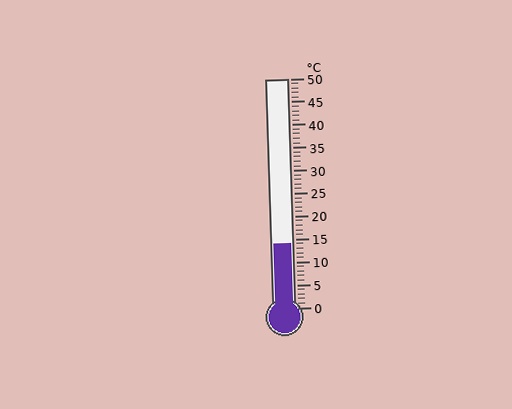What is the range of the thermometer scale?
The thermometer scale ranges from 0°C to 50°C.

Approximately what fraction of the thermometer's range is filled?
The thermometer is filled to approximately 30% of its range.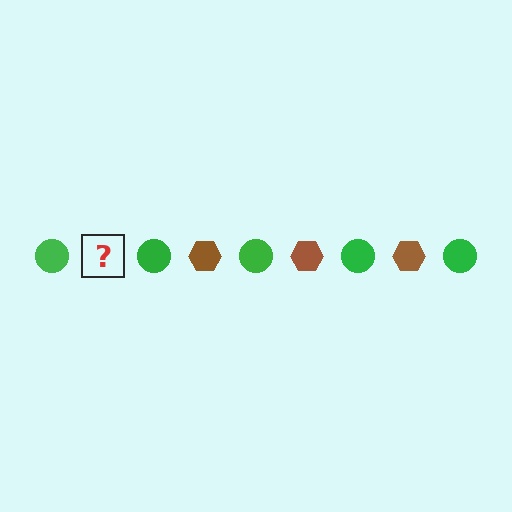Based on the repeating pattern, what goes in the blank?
The blank should be a brown hexagon.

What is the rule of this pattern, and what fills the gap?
The rule is that the pattern alternates between green circle and brown hexagon. The gap should be filled with a brown hexagon.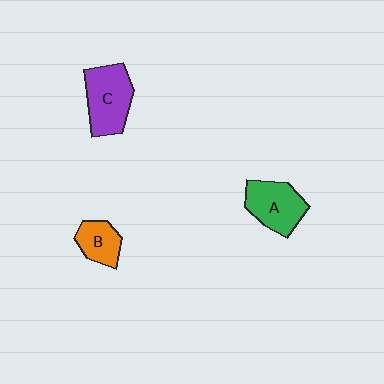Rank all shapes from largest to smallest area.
From largest to smallest: C (purple), A (green), B (orange).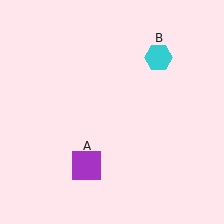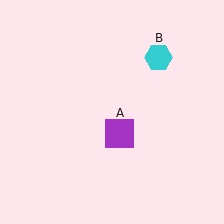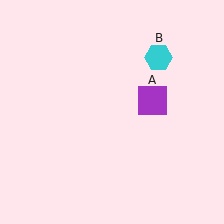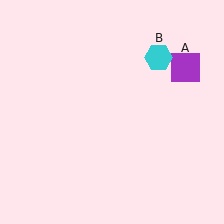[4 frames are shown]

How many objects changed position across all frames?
1 object changed position: purple square (object A).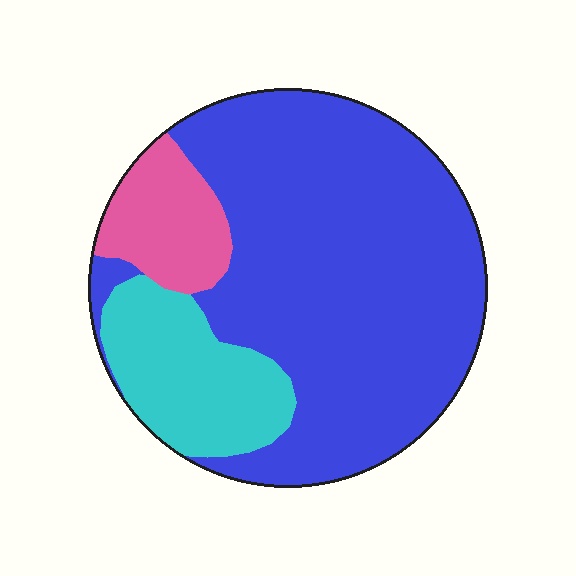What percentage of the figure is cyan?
Cyan takes up about one sixth (1/6) of the figure.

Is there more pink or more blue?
Blue.